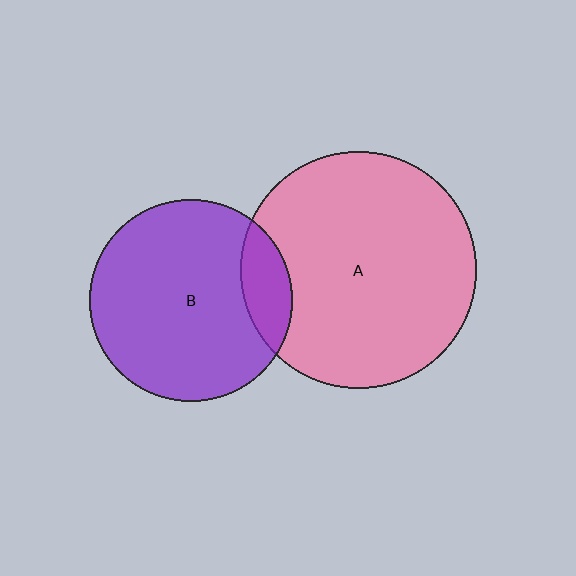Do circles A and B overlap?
Yes.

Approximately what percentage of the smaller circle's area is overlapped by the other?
Approximately 15%.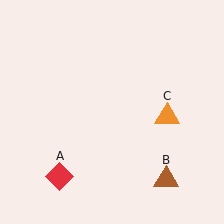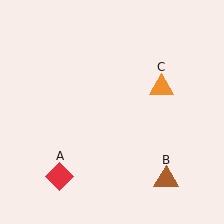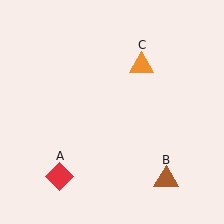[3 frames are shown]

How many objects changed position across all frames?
1 object changed position: orange triangle (object C).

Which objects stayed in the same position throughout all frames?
Red diamond (object A) and brown triangle (object B) remained stationary.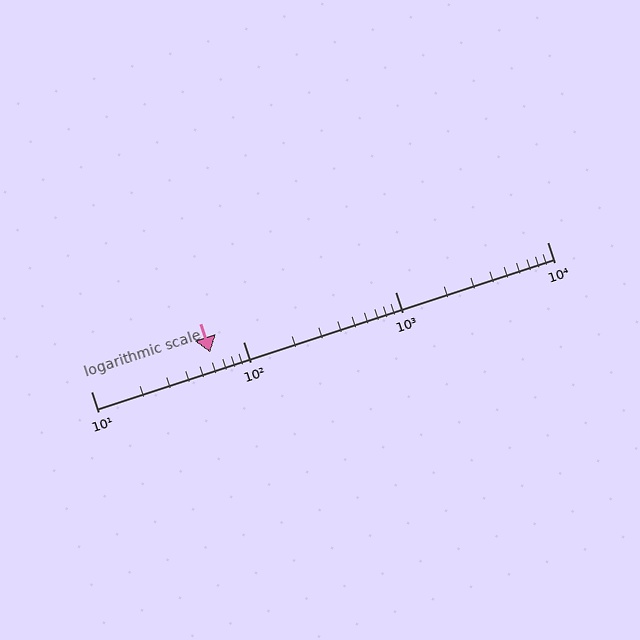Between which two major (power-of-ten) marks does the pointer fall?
The pointer is between 10 and 100.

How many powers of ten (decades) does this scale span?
The scale spans 3 decades, from 10 to 10000.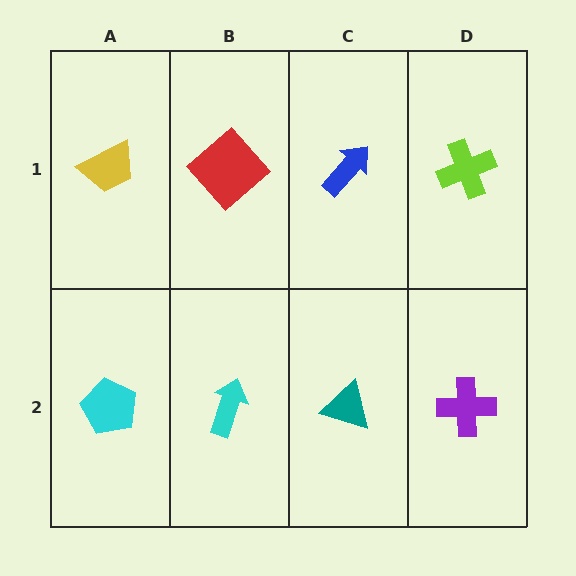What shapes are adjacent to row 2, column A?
A yellow trapezoid (row 1, column A), a cyan arrow (row 2, column B).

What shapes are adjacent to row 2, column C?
A blue arrow (row 1, column C), a cyan arrow (row 2, column B), a purple cross (row 2, column D).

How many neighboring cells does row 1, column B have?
3.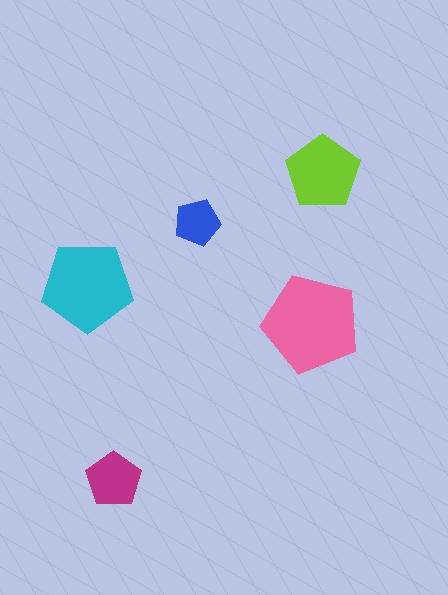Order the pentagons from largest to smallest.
the pink one, the cyan one, the lime one, the magenta one, the blue one.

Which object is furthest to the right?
The lime pentagon is rightmost.